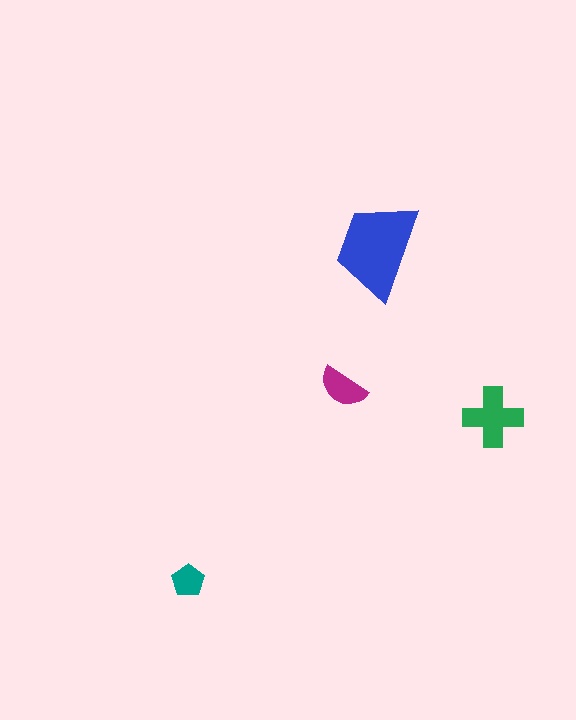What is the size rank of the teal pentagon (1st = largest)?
4th.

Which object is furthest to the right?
The green cross is rightmost.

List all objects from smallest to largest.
The teal pentagon, the magenta semicircle, the green cross, the blue trapezoid.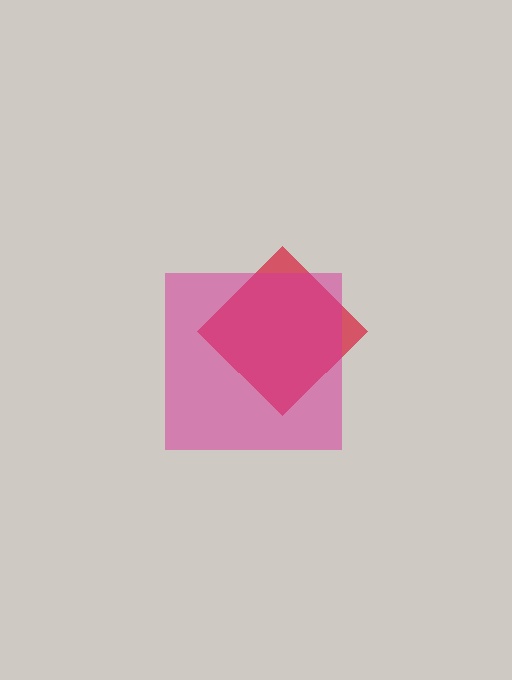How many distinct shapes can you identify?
There are 2 distinct shapes: a red diamond, a magenta square.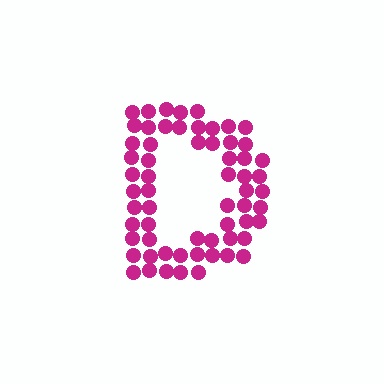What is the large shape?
The large shape is the letter D.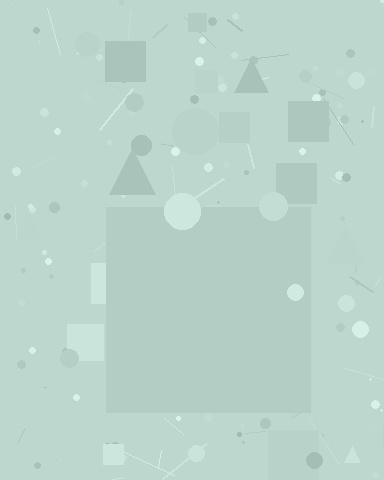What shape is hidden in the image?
A square is hidden in the image.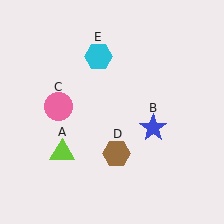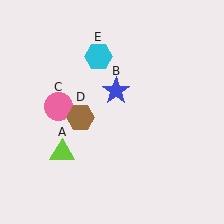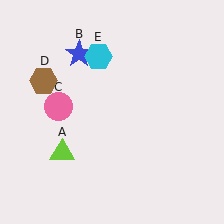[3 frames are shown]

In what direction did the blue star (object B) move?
The blue star (object B) moved up and to the left.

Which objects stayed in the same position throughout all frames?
Lime triangle (object A) and pink circle (object C) and cyan hexagon (object E) remained stationary.